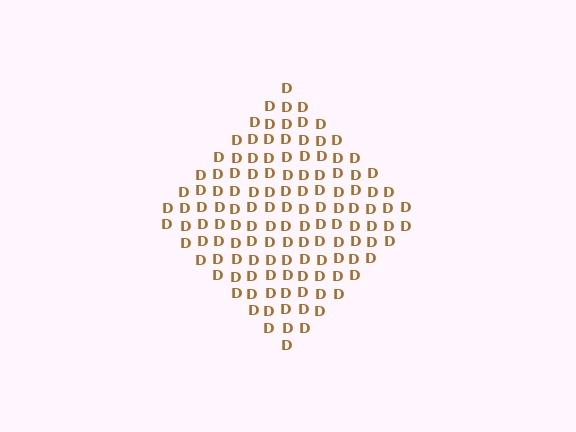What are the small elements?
The small elements are letter D's.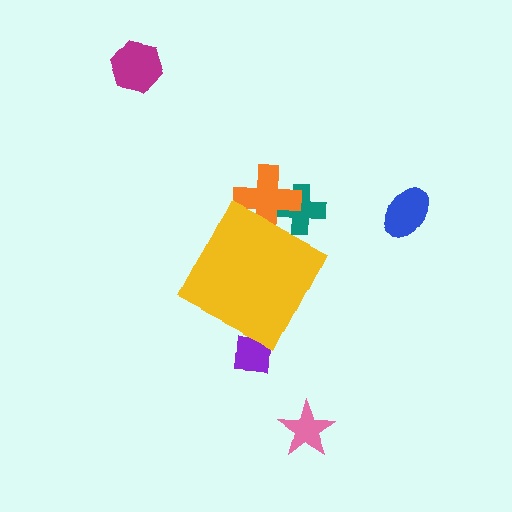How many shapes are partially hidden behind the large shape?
3 shapes are partially hidden.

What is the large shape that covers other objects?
A yellow diamond.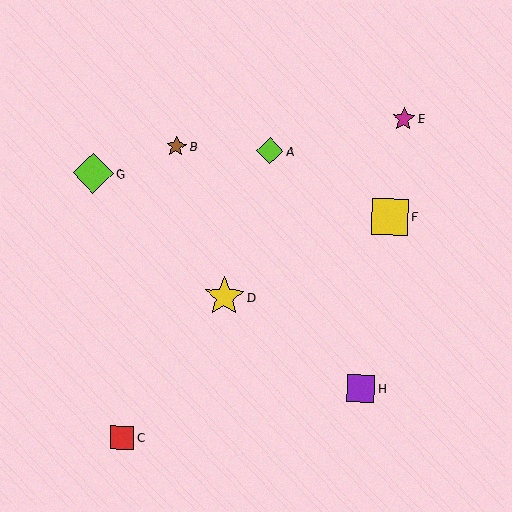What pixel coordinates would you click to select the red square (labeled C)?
Click at (122, 438) to select the red square C.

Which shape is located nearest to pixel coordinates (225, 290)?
The yellow star (labeled D) at (224, 297) is nearest to that location.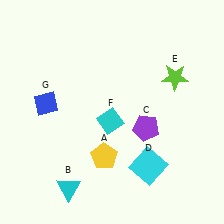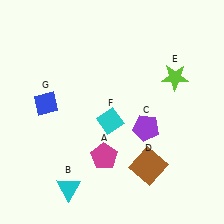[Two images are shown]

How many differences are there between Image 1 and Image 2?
There are 2 differences between the two images.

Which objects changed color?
A changed from yellow to magenta. D changed from cyan to brown.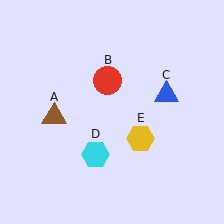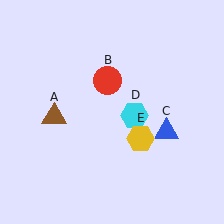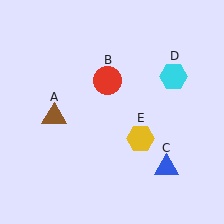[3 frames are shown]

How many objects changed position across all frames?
2 objects changed position: blue triangle (object C), cyan hexagon (object D).